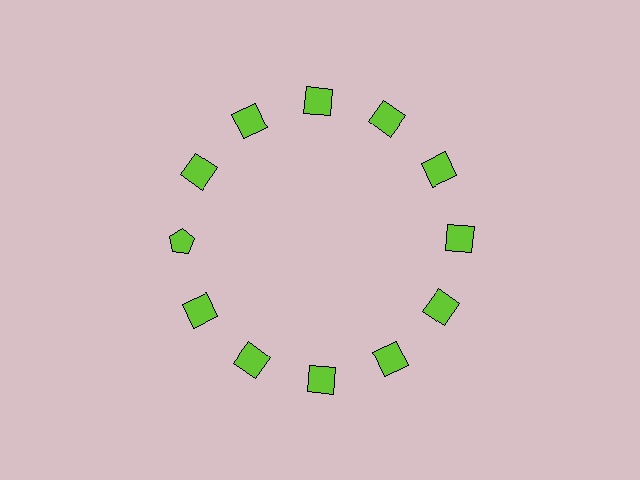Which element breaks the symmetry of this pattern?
The lime pentagon at roughly the 9 o'clock position breaks the symmetry. All other shapes are lime squares.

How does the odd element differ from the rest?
It has a different shape: pentagon instead of square.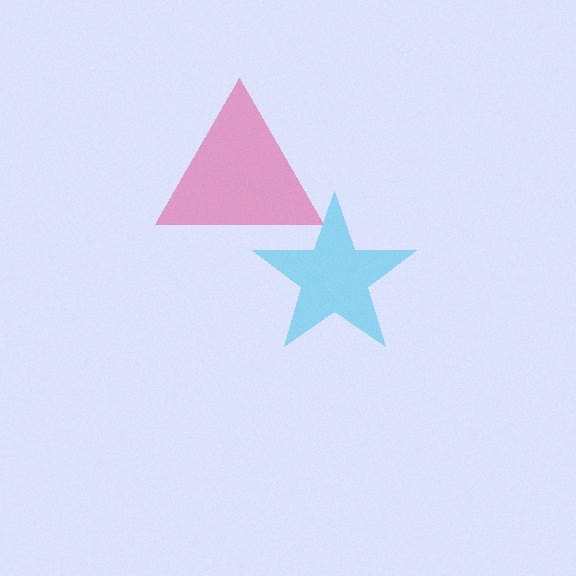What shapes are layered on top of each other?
The layered shapes are: a pink triangle, a cyan star.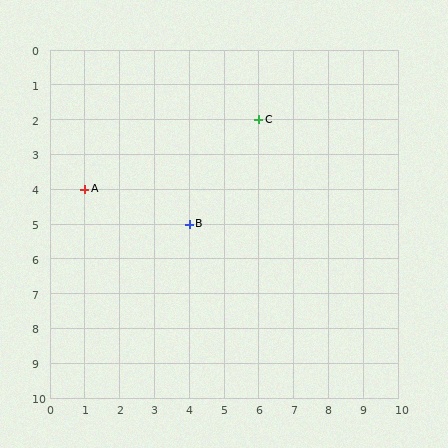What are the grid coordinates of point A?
Point A is at grid coordinates (1, 4).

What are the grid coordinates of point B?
Point B is at grid coordinates (4, 5).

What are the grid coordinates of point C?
Point C is at grid coordinates (6, 2).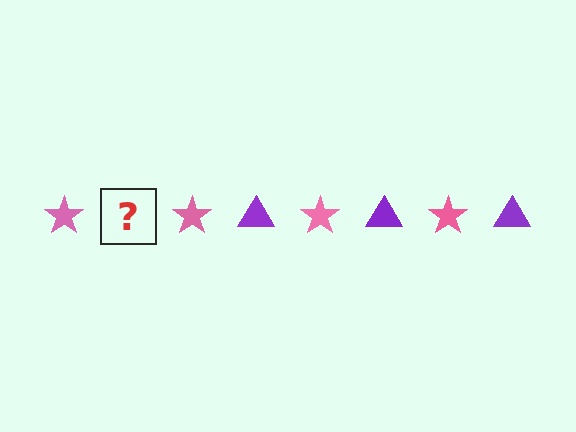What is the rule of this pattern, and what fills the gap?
The rule is that the pattern alternates between pink star and purple triangle. The gap should be filled with a purple triangle.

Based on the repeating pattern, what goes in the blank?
The blank should be a purple triangle.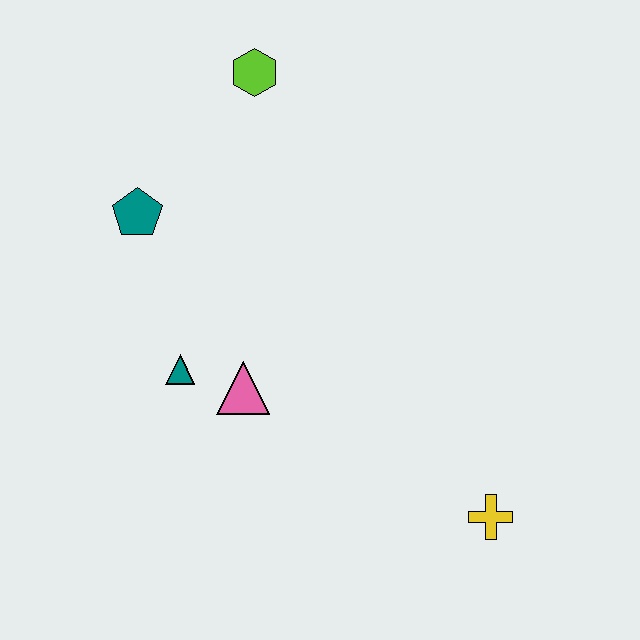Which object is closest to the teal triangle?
The pink triangle is closest to the teal triangle.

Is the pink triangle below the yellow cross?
No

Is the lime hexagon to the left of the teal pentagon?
No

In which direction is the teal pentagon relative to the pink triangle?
The teal pentagon is above the pink triangle.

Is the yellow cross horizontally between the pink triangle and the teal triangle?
No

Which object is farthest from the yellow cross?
The lime hexagon is farthest from the yellow cross.